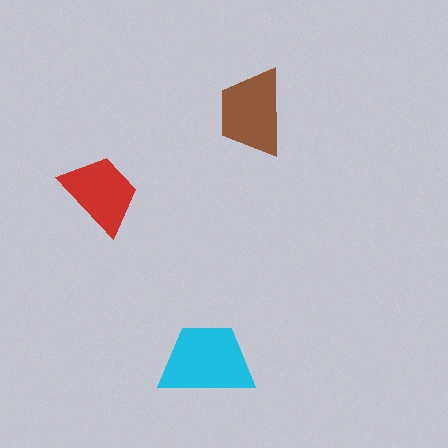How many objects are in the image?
There are 3 objects in the image.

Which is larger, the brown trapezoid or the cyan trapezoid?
The cyan one.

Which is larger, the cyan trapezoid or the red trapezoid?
The cyan one.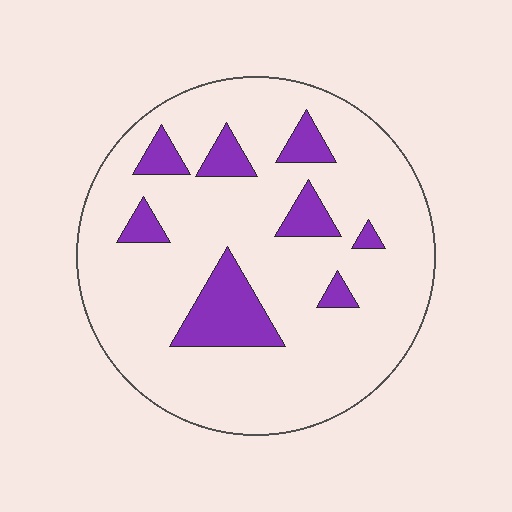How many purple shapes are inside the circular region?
8.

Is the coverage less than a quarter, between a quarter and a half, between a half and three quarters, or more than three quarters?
Less than a quarter.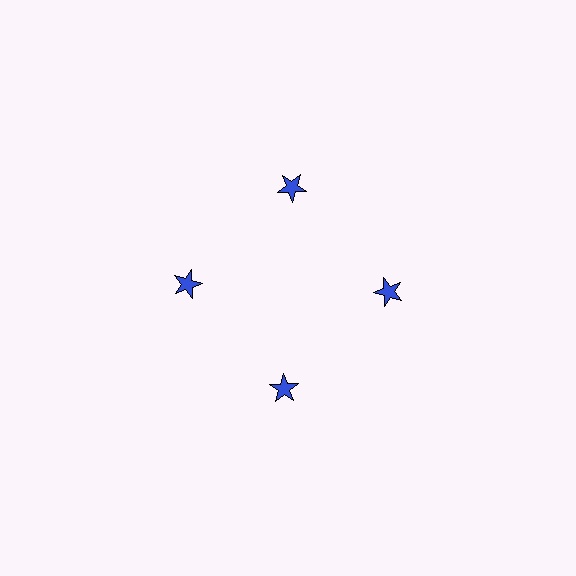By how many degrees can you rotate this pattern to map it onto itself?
The pattern maps onto itself every 90 degrees of rotation.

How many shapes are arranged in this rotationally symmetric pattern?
There are 4 shapes, arranged in 4 groups of 1.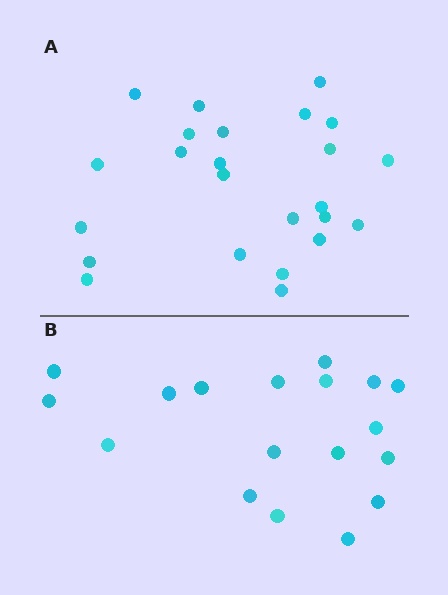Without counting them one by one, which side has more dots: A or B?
Region A (the top region) has more dots.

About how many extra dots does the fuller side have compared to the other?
Region A has about 6 more dots than region B.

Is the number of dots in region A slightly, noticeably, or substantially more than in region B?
Region A has noticeably more, but not dramatically so. The ratio is roughly 1.3 to 1.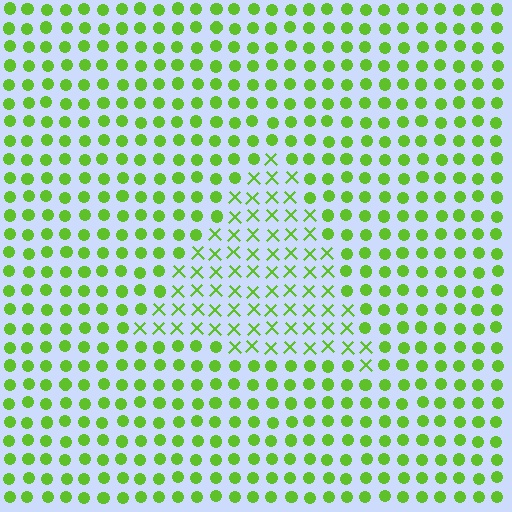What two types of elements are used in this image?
The image uses X marks inside the triangle region and circles outside it.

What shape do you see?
I see a triangle.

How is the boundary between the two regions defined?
The boundary is defined by a change in element shape: X marks inside vs. circles outside. All elements share the same color and spacing.